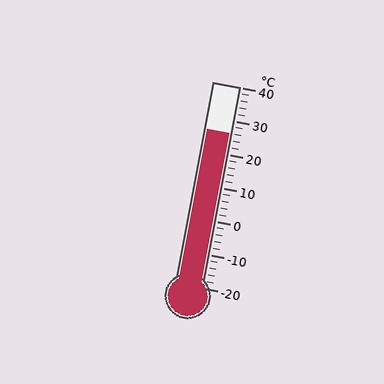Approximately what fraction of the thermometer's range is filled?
The thermometer is filled to approximately 75% of its range.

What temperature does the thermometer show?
The thermometer shows approximately 26°C.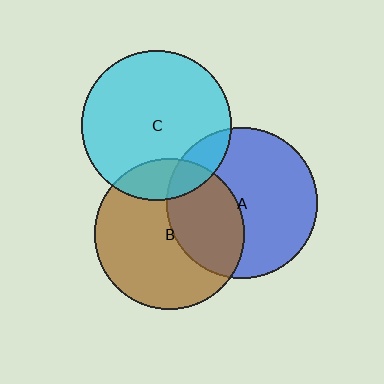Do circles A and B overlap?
Yes.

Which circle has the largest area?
Circle A (blue).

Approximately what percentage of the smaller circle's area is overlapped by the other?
Approximately 35%.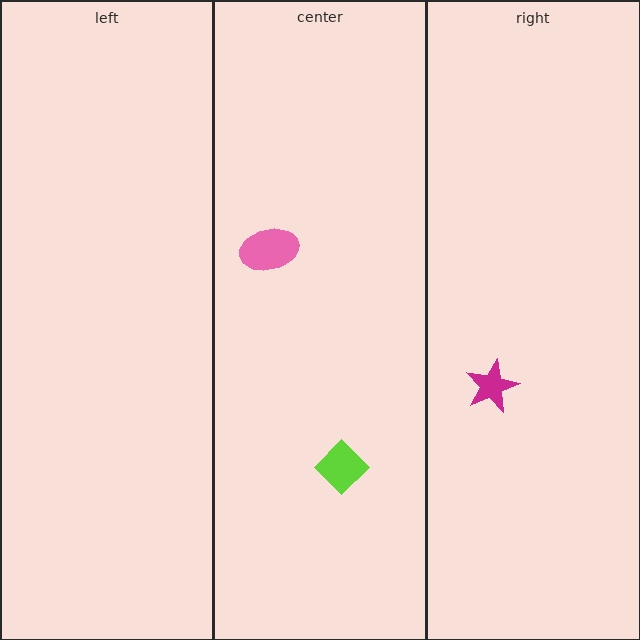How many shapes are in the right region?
1.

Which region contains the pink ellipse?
The center region.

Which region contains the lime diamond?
The center region.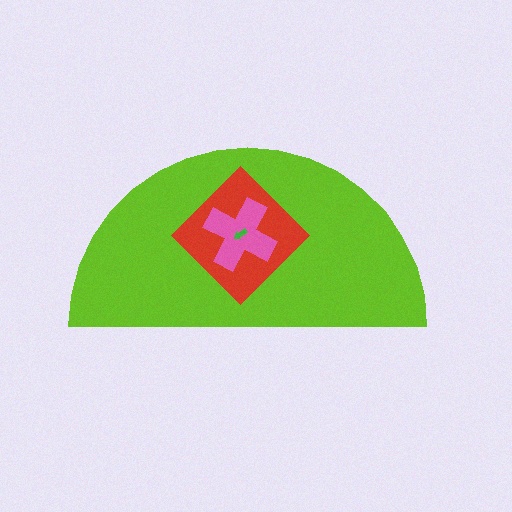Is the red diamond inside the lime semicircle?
Yes.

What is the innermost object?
The green arrow.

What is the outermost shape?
The lime semicircle.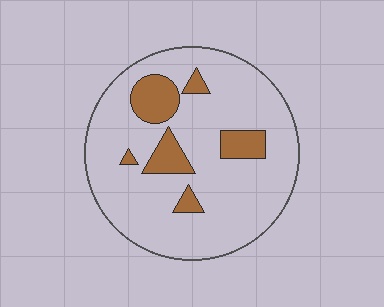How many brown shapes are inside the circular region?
6.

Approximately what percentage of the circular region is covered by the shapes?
Approximately 15%.